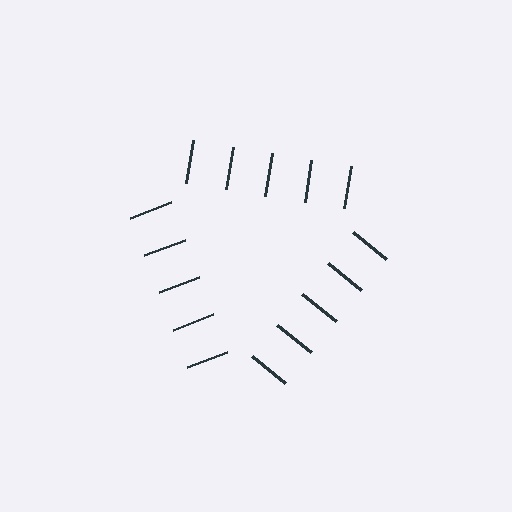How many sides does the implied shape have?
3 sides — the line-ends trace a triangle.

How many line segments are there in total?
15 — 5 along each of the 3 edges.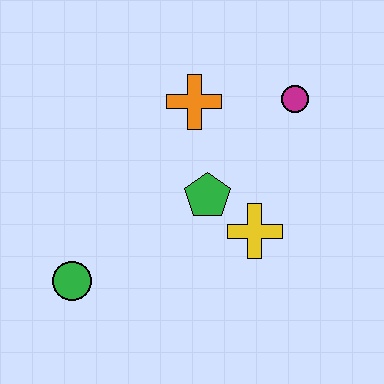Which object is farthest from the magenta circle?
The green circle is farthest from the magenta circle.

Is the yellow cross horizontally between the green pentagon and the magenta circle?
Yes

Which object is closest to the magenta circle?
The orange cross is closest to the magenta circle.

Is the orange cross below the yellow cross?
No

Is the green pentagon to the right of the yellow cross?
No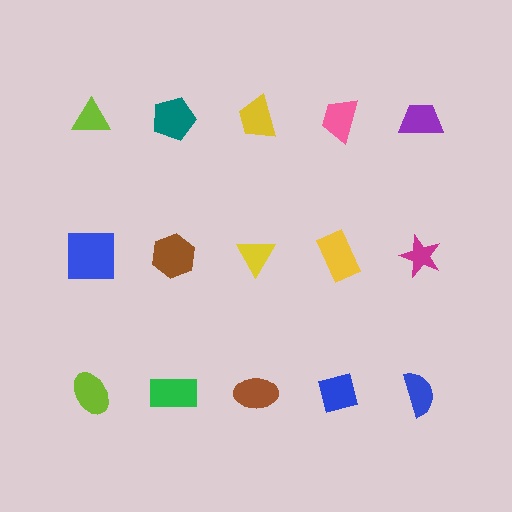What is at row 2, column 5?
A magenta star.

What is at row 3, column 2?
A green rectangle.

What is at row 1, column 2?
A teal pentagon.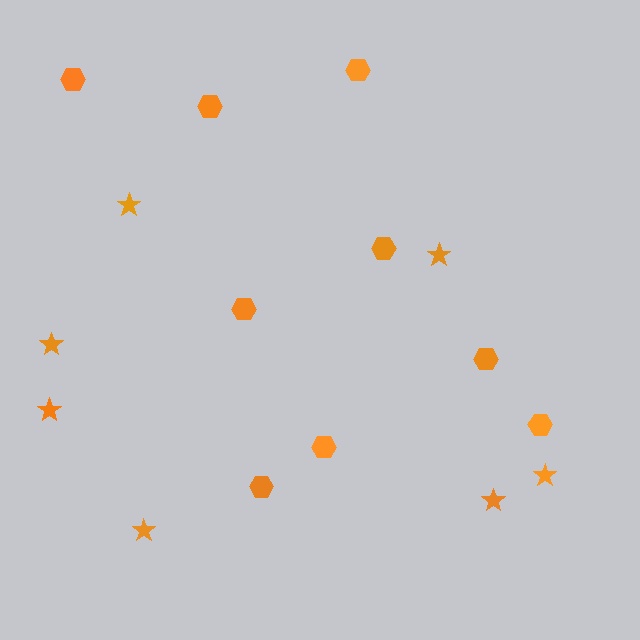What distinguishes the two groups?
There are 2 groups: one group of stars (7) and one group of hexagons (9).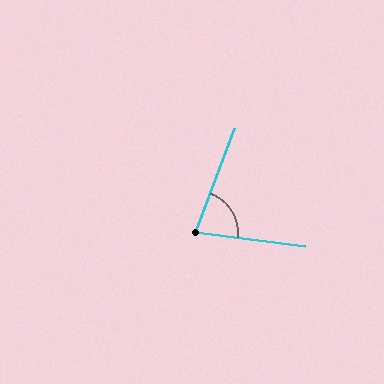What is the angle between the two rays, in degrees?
Approximately 76 degrees.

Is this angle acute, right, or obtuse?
It is acute.